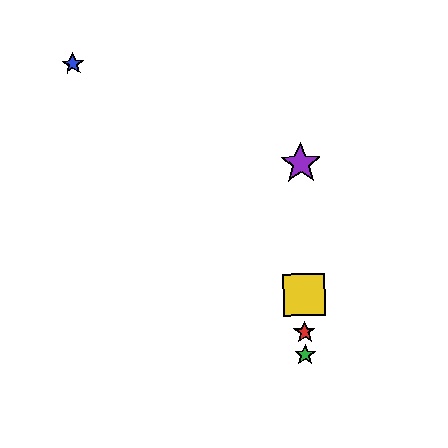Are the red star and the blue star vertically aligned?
No, the red star is at x≈305 and the blue star is at x≈73.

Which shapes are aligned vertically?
The red star, the green star, the yellow square, the purple star are aligned vertically.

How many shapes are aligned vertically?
4 shapes (the red star, the green star, the yellow square, the purple star) are aligned vertically.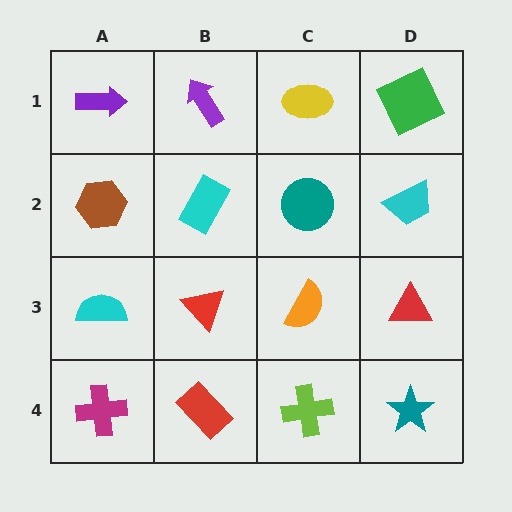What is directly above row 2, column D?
A green square.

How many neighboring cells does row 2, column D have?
3.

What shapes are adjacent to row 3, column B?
A cyan rectangle (row 2, column B), a red rectangle (row 4, column B), a cyan semicircle (row 3, column A), an orange semicircle (row 3, column C).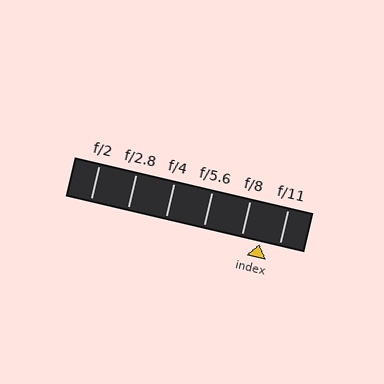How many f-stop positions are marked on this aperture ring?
There are 6 f-stop positions marked.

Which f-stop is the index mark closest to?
The index mark is closest to f/8.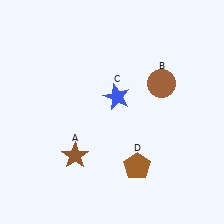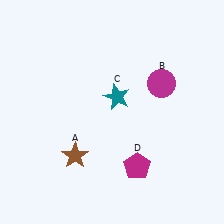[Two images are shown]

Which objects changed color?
B changed from brown to magenta. C changed from blue to teal. D changed from brown to magenta.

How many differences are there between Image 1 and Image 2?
There are 3 differences between the two images.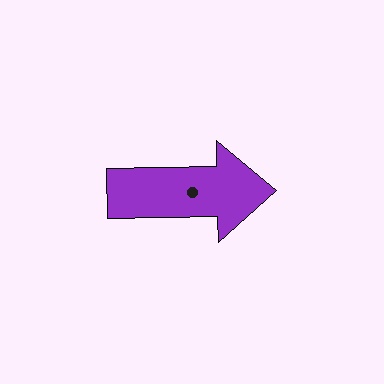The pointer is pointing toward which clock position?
Roughly 3 o'clock.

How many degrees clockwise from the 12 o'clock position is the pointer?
Approximately 89 degrees.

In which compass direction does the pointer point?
East.